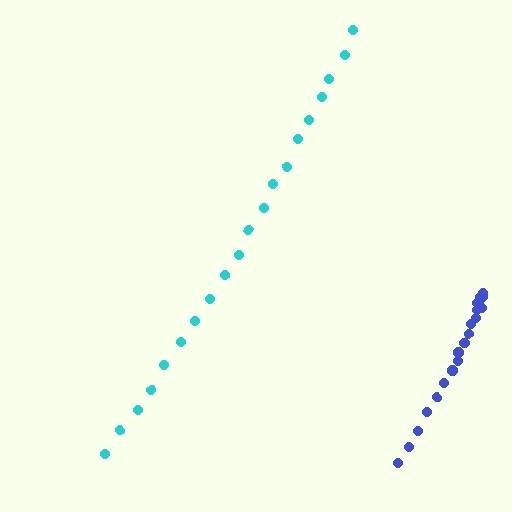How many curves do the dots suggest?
There are 2 distinct paths.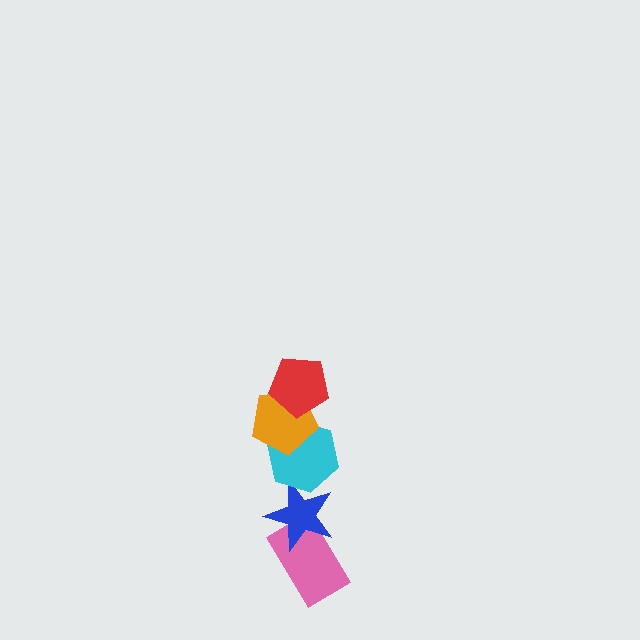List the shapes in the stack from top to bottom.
From top to bottom: the red pentagon, the orange pentagon, the cyan hexagon, the blue star, the pink rectangle.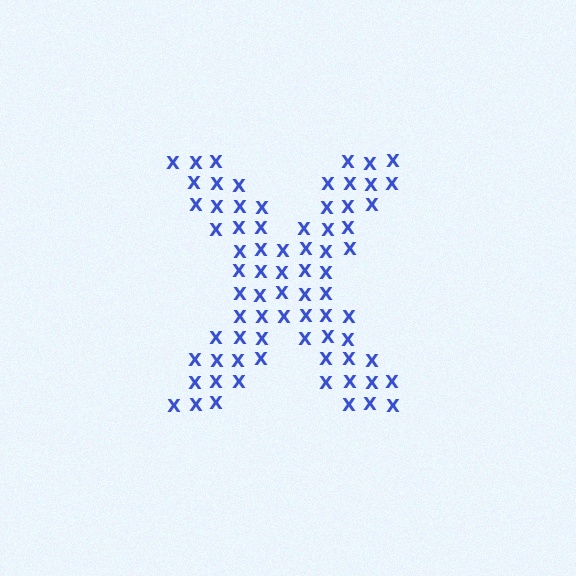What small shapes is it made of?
It is made of small letter X's.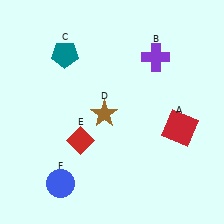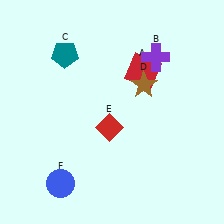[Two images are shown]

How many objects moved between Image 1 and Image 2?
3 objects moved between the two images.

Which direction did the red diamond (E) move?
The red diamond (E) moved right.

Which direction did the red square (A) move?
The red square (A) moved up.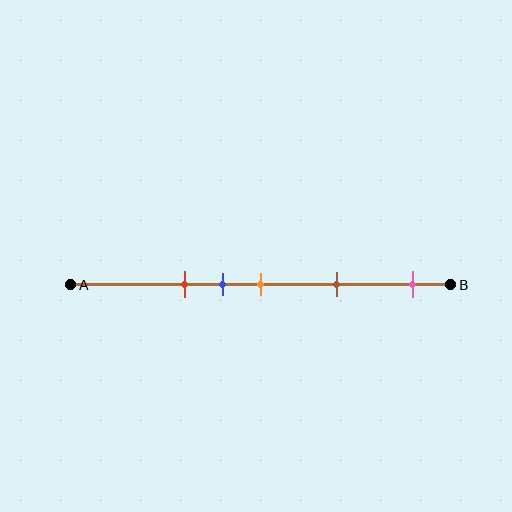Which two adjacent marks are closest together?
The blue and orange marks are the closest adjacent pair.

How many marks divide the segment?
There are 5 marks dividing the segment.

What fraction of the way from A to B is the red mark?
The red mark is approximately 30% (0.3) of the way from A to B.